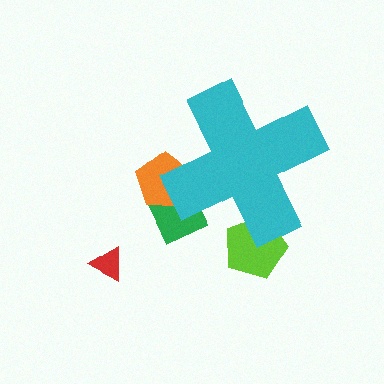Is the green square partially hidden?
Yes, the green square is partially hidden behind the cyan cross.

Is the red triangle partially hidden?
No, the red triangle is fully visible.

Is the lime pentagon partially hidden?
Yes, the lime pentagon is partially hidden behind the cyan cross.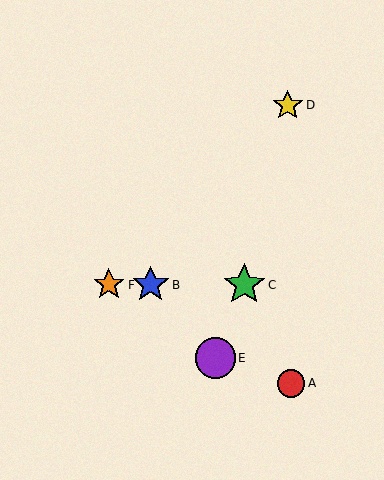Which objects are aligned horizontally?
Objects B, C, F are aligned horizontally.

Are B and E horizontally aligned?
No, B is at y≈285 and E is at y≈358.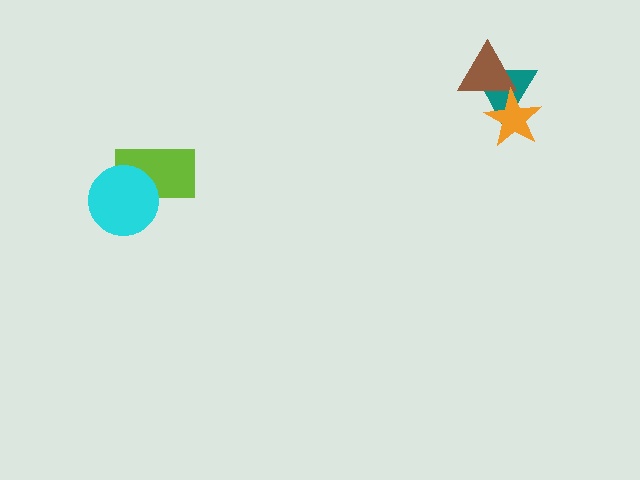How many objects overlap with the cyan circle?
1 object overlaps with the cyan circle.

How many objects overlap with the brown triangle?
2 objects overlap with the brown triangle.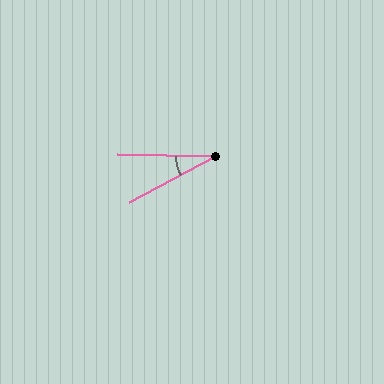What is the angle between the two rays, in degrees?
Approximately 29 degrees.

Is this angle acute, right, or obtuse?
It is acute.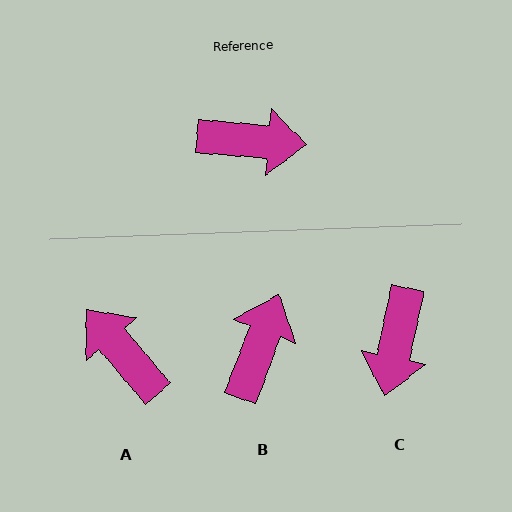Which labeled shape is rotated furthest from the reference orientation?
A, about 135 degrees away.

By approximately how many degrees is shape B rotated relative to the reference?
Approximately 74 degrees counter-clockwise.